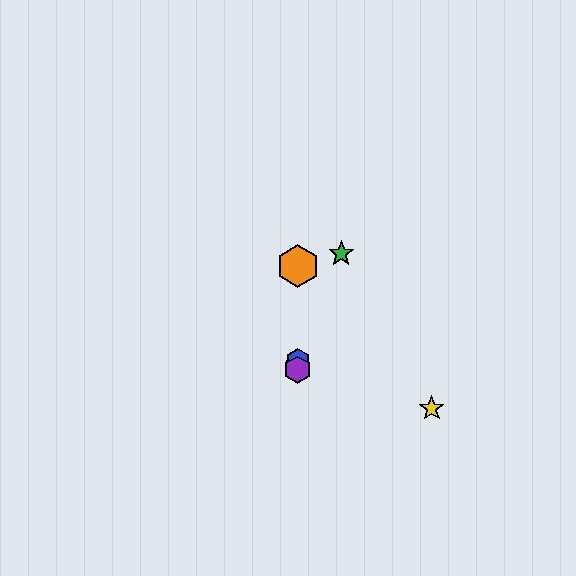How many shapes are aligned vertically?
4 shapes (the red hexagon, the blue hexagon, the purple hexagon, the orange hexagon) are aligned vertically.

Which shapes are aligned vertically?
The red hexagon, the blue hexagon, the purple hexagon, the orange hexagon are aligned vertically.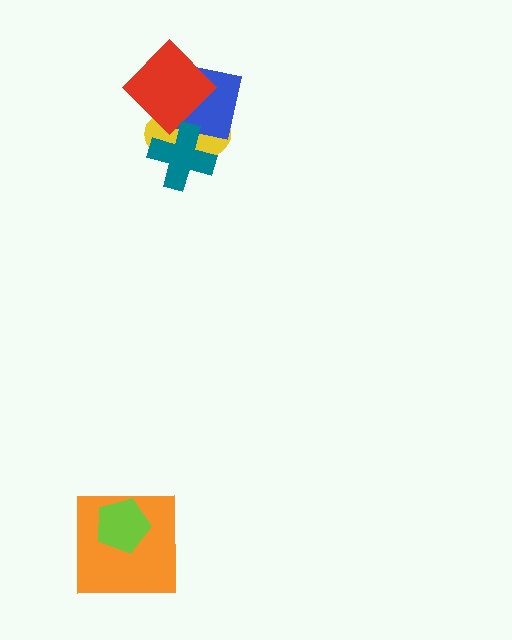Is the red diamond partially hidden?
Yes, it is partially covered by another shape.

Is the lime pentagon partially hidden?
No, no other shape covers it.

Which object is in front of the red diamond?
The teal cross is in front of the red diamond.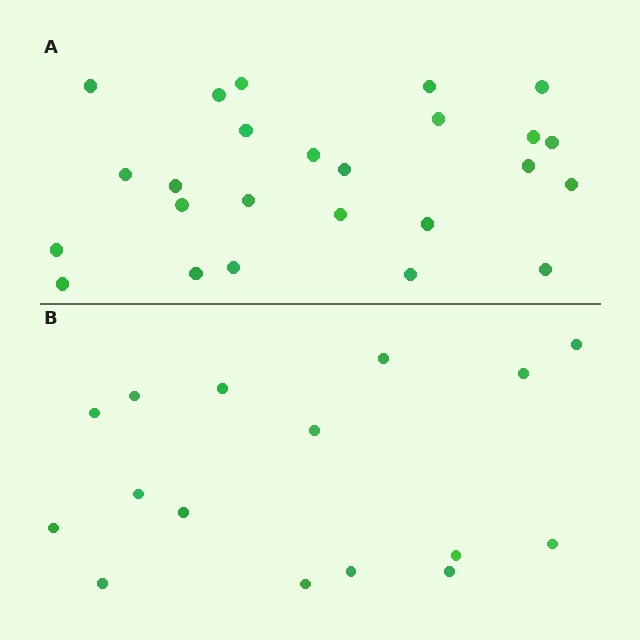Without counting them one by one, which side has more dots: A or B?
Region A (the top region) has more dots.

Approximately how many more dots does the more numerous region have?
Region A has roughly 8 or so more dots than region B.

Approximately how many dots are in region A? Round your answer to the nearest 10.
About 20 dots. (The exact count is 25, which rounds to 20.)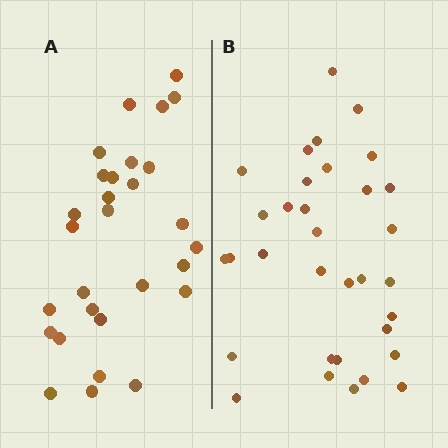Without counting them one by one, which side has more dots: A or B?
Region B (the right region) has more dots.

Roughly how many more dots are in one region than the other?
Region B has about 4 more dots than region A.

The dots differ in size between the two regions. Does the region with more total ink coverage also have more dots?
No. Region A has more total ink coverage because its dots are larger, but region B actually contains more individual dots. Total area can be misleading — the number of items is what matters here.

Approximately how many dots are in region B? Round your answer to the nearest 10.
About 30 dots. (The exact count is 33, which rounds to 30.)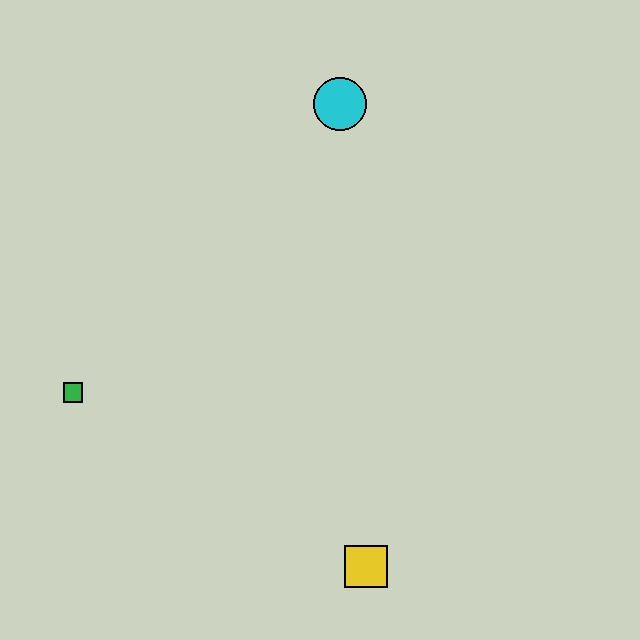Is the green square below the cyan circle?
Yes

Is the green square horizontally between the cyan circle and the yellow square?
No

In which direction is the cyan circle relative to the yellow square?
The cyan circle is above the yellow square.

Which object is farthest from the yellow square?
The cyan circle is farthest from the yellow square.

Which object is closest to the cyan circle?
The green square is closest to the cyan circle.